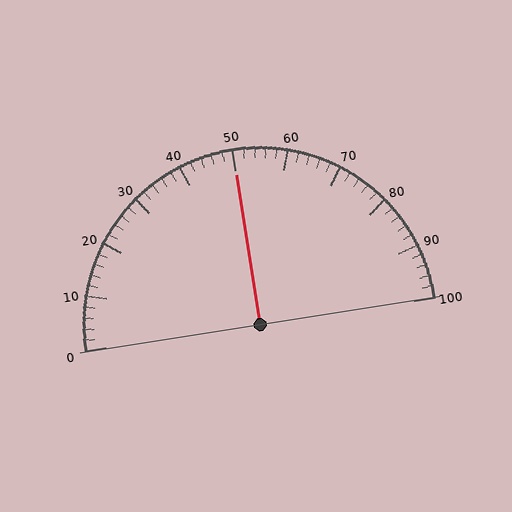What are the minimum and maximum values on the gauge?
The gauge ranges from 0 to 100.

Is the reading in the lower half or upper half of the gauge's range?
The reading is in the upper half of the range (0 to 100).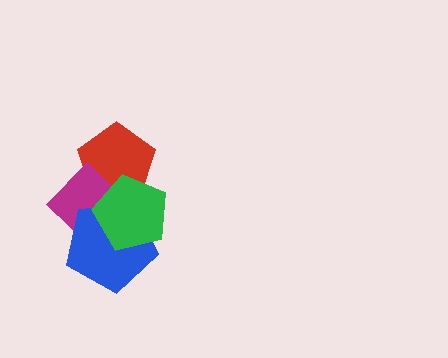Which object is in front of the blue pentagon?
The green pentagon is in front of the blue pentagon.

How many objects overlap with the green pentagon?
3 objects overlap with the green pentagon.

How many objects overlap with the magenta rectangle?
3 objects overlap with the magenta rectangle.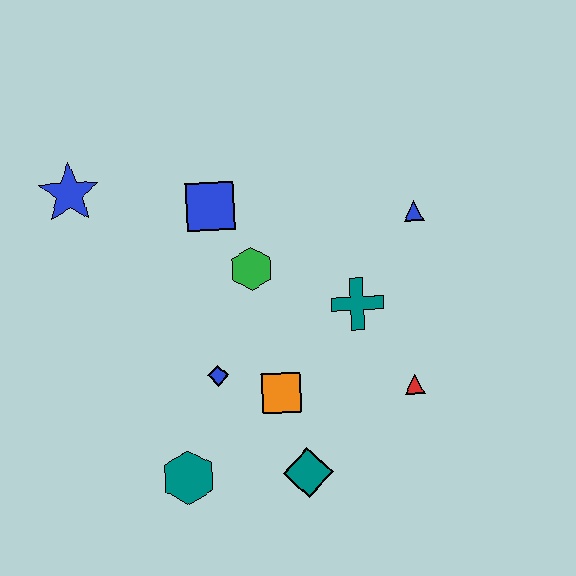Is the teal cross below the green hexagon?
Yes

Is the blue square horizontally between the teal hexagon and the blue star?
No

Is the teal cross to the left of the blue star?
No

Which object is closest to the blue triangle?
The teal cross is closest to the blue triangle.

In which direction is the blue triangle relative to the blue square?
The blue triangle is to the right of the blue square.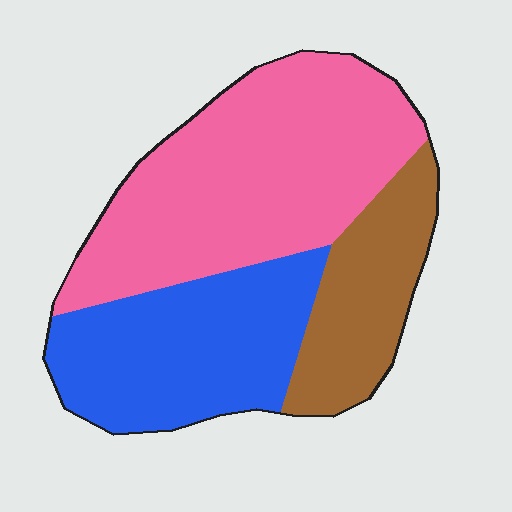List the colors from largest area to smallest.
From largest to smallest: pink, blue, brown.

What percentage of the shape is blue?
Blue covers 32% of the shape.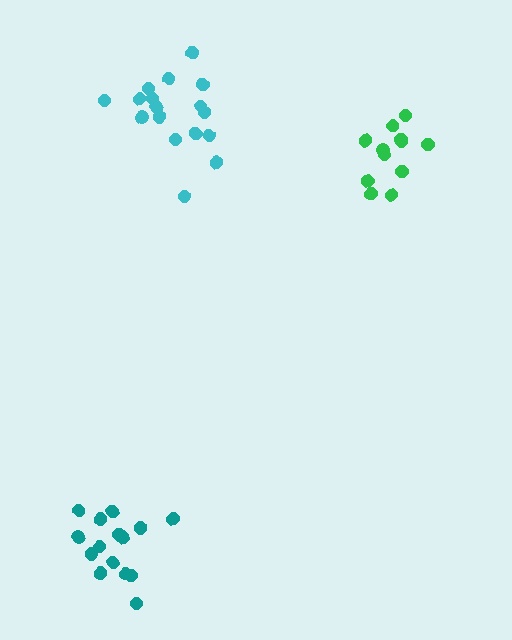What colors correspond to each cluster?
The clusters are colored: green, cyan, teal.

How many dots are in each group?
Group 1: 12 dots, Group 2: 17 dots, Group 3: 15 dots (44 total).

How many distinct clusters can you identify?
There are 3 distinct clusters.